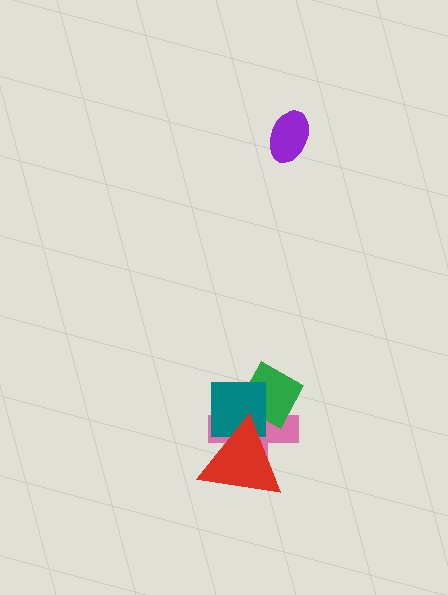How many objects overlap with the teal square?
3 objects overlap with the teal square.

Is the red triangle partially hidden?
No, no other shape covers it.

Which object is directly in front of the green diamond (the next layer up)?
The teal square is directly in front of the green diamond.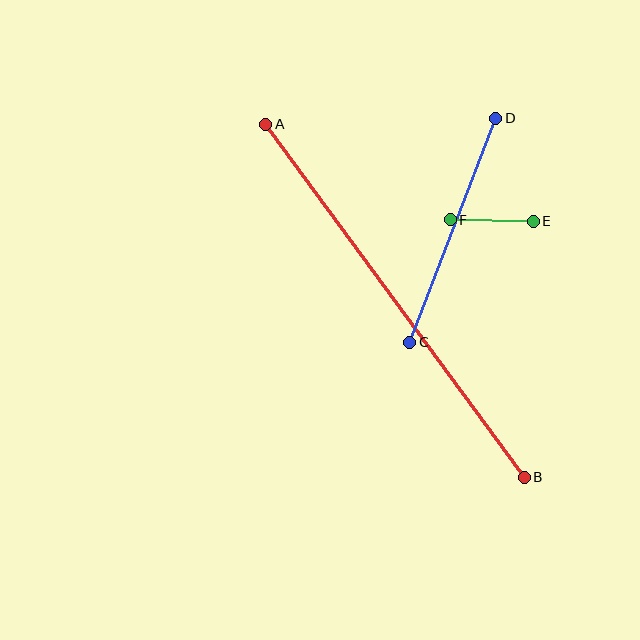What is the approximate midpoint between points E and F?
The midpoint is at approximately (492, 220) pixels.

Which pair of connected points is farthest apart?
Points A and B are farthest apart.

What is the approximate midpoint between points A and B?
The midpoint is at approximately (395, 301) pixels.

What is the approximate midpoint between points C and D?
The midpoint is at approximately (453, 230) pixels.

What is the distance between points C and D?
The distance is approximately 240 pixels.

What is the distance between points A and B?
The distance is approximately 437 pixels.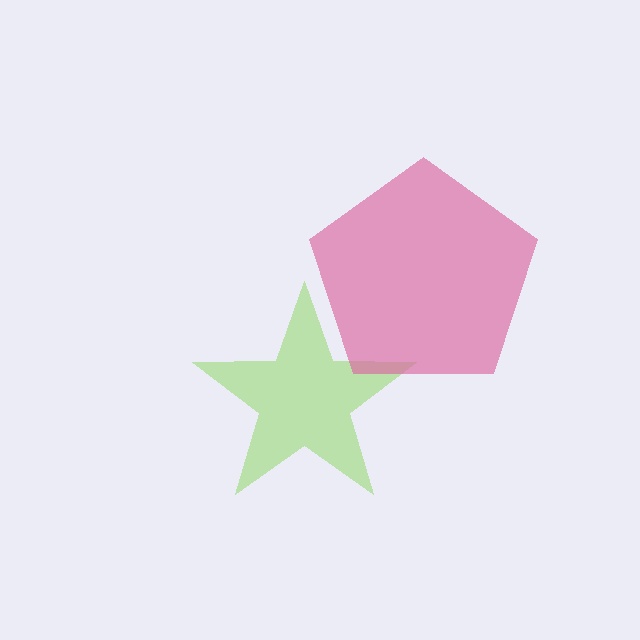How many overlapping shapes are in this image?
There are 2 overlapping shapes in the image.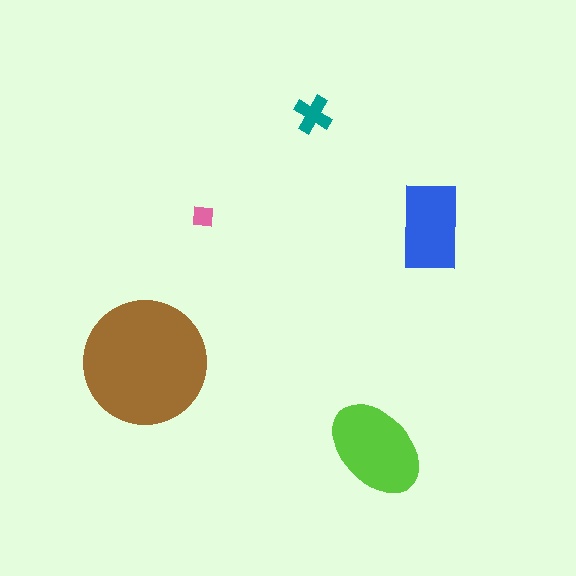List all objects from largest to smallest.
The brown circle, the lime ellipse, the blue rectangle, the teal cross, the pink square.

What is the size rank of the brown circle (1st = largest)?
1st.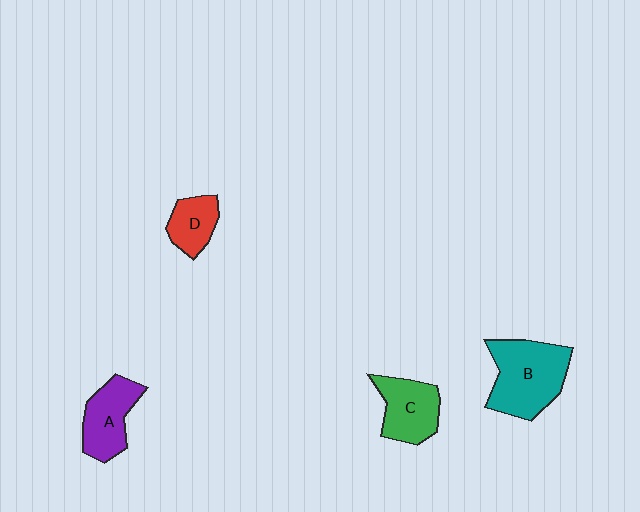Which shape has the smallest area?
Shape D (red).